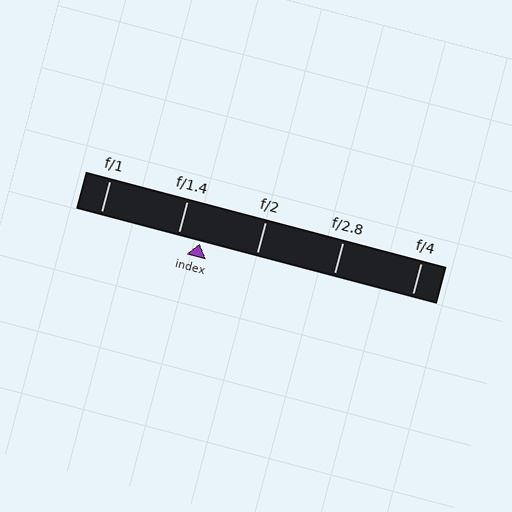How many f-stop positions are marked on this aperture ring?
There are 5 f-stop positions marked.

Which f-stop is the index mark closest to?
The index mark is closest to f/1.4.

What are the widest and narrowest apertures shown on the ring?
The widest aperture shown is f/1 and the narrowest is f/4.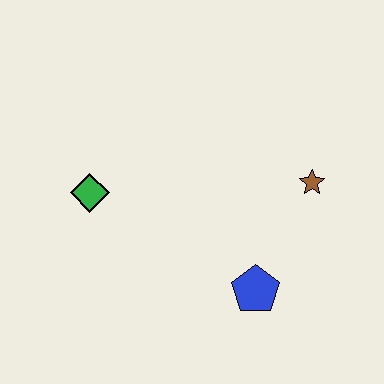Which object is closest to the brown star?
The blue pentagon is closest to the brown star.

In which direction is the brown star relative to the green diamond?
The brown star is to the right of the green diamond.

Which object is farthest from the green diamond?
The brown star is farthest from the green diamond.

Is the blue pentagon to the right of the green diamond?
Yes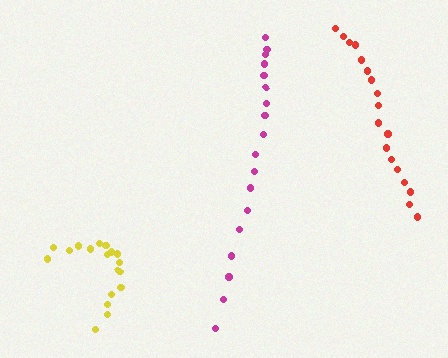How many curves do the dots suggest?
There are 3 distinct paths.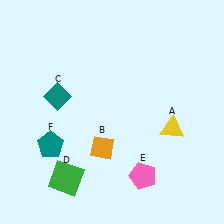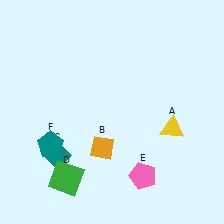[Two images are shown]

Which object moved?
The teal diamond (C) moved down.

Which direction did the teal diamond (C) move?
The teal diamond (C) moved down.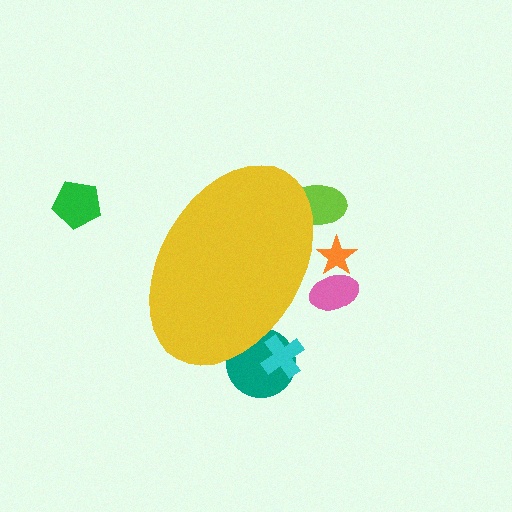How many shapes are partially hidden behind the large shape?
5 shapes are partially hidden.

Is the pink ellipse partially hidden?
Yes, the pink ellipse is partially hidden behind the yellow ellipse.